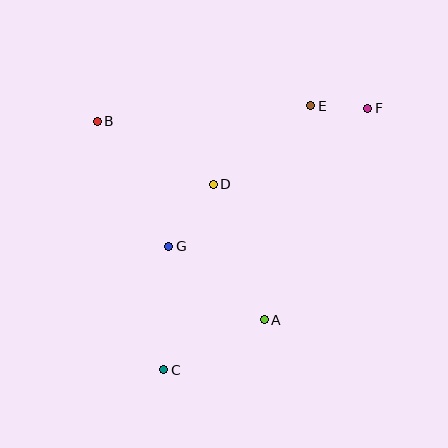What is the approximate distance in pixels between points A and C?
The distance between A and C is approximately 113 pixels.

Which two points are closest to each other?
Points E and F are closest to each other.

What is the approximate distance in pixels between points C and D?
The distance between C and D is approximately 192 pixels.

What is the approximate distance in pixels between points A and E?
The distance between A and E is approximately 219 pixels.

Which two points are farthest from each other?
Points C and F are farthest from each other.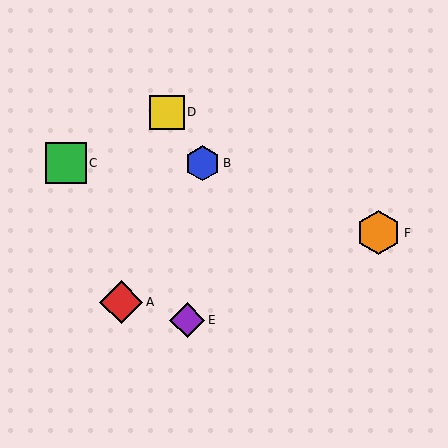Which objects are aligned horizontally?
Objects B, C are aligned horizontally.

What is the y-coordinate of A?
Object A is at y≈302.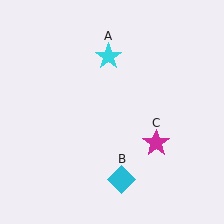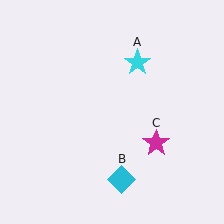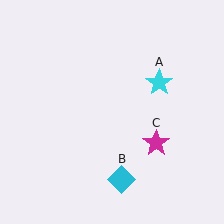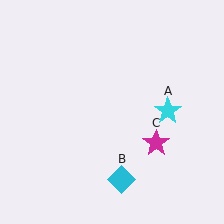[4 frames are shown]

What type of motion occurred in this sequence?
The cyan star (object A) rotated clockwise around the center of the scene.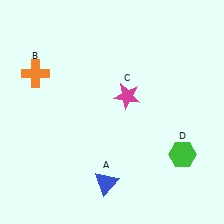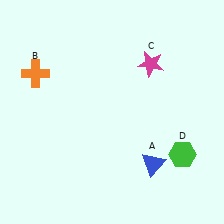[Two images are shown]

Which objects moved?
The objects that moved are: the blue triangle (A), the magenta star (C).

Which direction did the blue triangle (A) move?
The blue triangle (A) moved right.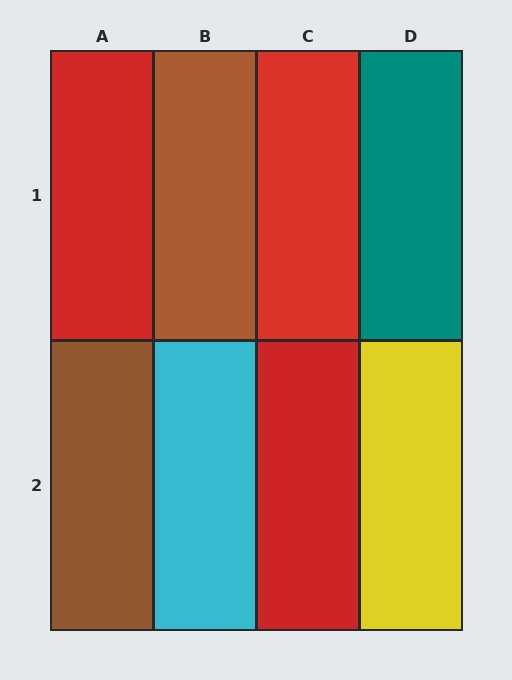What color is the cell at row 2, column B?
Cyan.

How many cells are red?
3 cells are red.